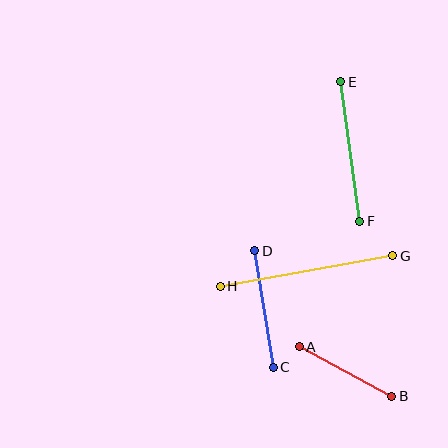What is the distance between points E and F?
The distance is approximately 141 pixels.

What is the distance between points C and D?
The distance is approximately 118 pixels.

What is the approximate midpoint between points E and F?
The midpoint is at approximately (350, 151) pixels.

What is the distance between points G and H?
The distance is approximately 176 pixels.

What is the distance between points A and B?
The distance is approximately 105 pixels.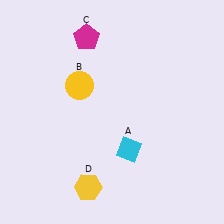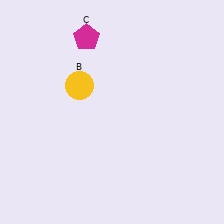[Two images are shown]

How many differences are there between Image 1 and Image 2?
There are 2 differences between the two images.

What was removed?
The cyan diamond (A), the yellow hexagon (D) were removed in Image 2.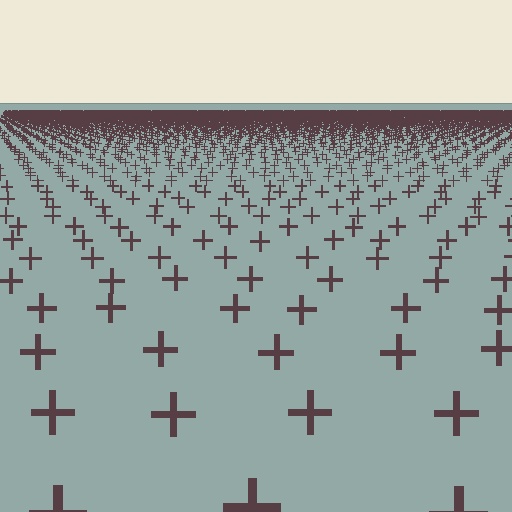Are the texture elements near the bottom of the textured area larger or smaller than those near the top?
Larger. Near the bottom, elements are closer to the viewer and appear at a bigger on-screen size.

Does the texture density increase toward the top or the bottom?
Density increases toward the top.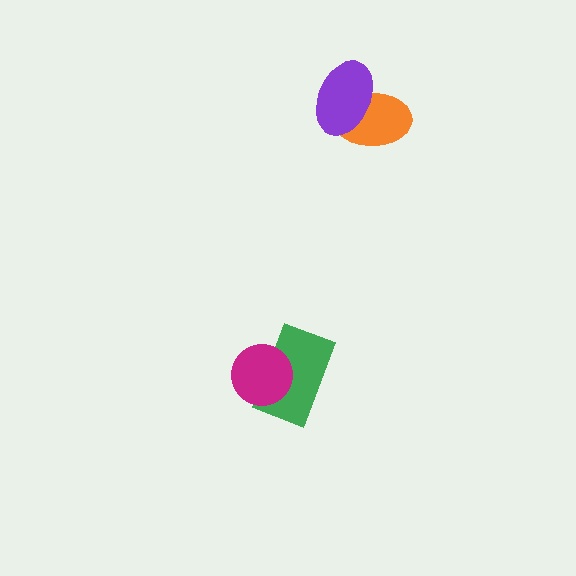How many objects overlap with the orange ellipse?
1 object overlaps with the orange ellipse.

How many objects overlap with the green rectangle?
1 object overlaps with the green rectangle.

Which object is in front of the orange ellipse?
The purple ellipse is in front of the orange ellipse.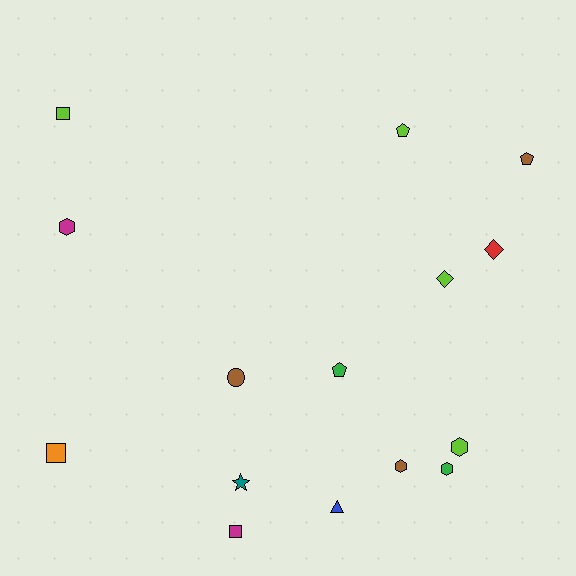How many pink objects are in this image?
There are no pink objects.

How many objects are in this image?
There are 15 objects.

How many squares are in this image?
There are 3 squares.